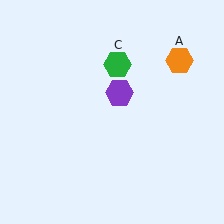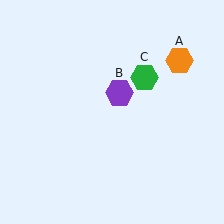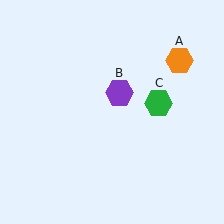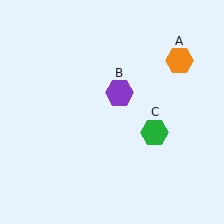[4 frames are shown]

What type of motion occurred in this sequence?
The green hexagon (object C) rotated clockwise around the center of the scene.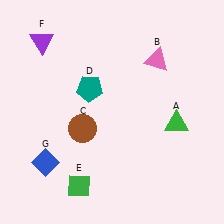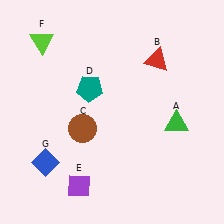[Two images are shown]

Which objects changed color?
B changed from pink to red. E changed from green to purple. F changed from purple to lime.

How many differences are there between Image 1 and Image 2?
There are 3 differences between the two images.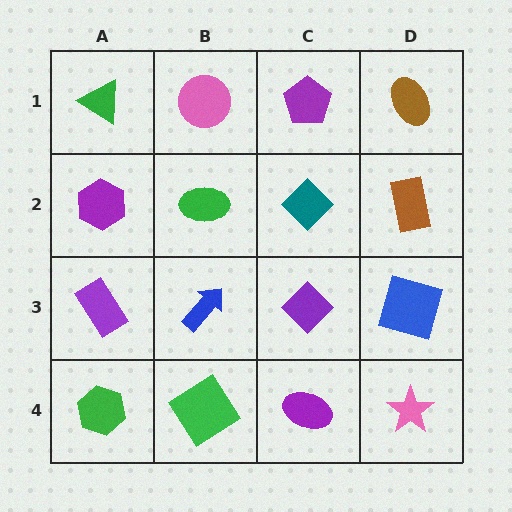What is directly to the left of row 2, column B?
A purple hexagon.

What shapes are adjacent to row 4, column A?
A purple rectangle (row 3, column A), a green diamond (row 4, column B).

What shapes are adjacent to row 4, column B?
A blue arrow (row 3, column B), a green hexagon (row 4, column A), a purple ellipse (row 4, column C).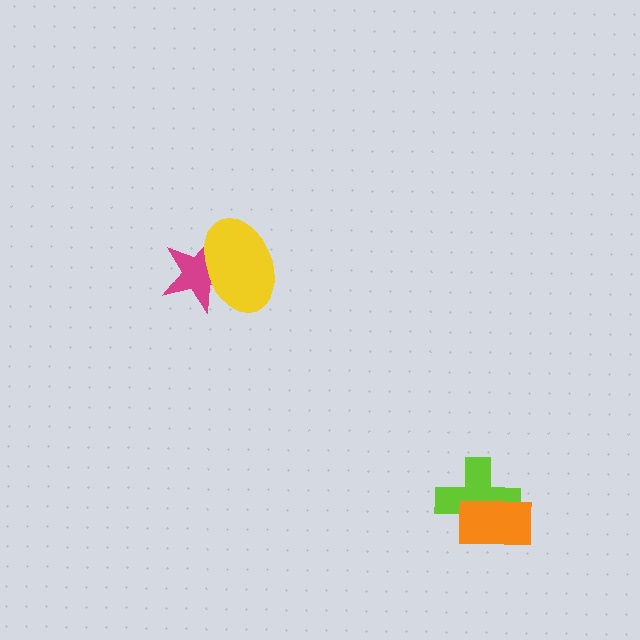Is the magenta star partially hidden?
Yes, it is partially covered by another shape.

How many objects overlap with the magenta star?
1 object overlaps with the magenta star.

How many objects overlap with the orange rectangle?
1 object overlaps with the orange rectangle.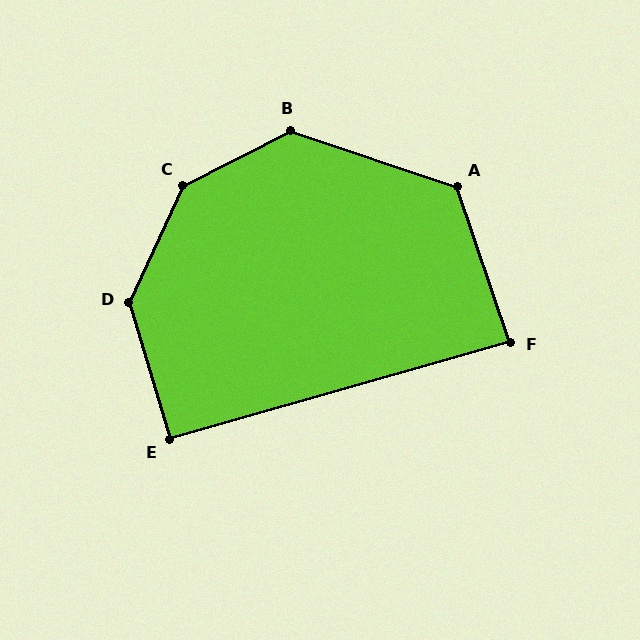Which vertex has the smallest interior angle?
F, at approximately 87 degrees.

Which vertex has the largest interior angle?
C, at approximately 142 degrees.